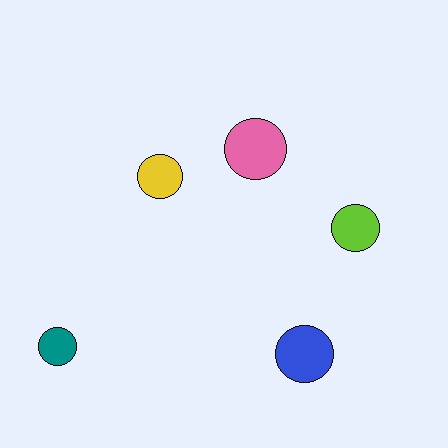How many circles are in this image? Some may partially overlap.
There are 5 circles.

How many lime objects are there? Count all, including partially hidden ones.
There is 1 lime object.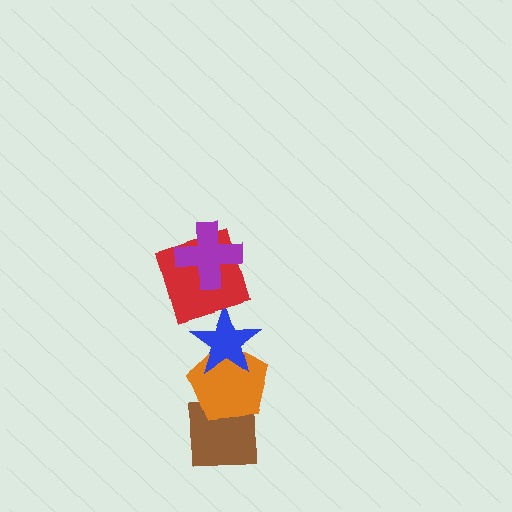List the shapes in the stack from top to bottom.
From top to bottom: the purple cross, the red square, the blue star, the orange pentagon, the brown square.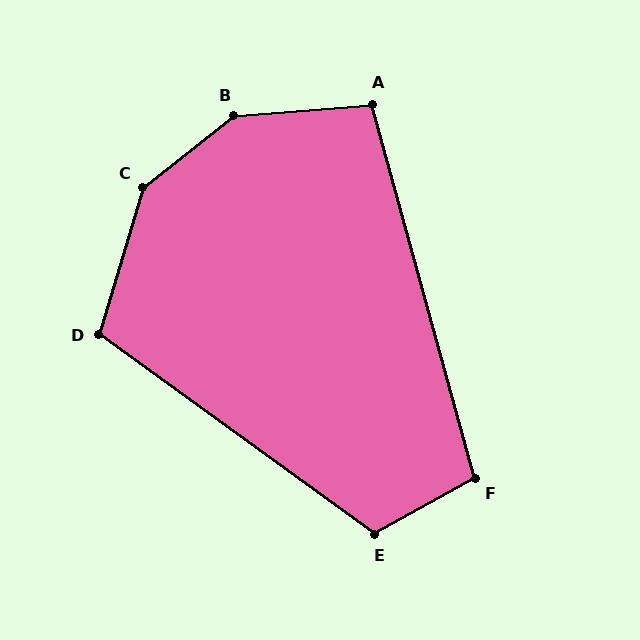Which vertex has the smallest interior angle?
A, at approximately 101 degrees.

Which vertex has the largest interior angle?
B, at approximately 146 degrees.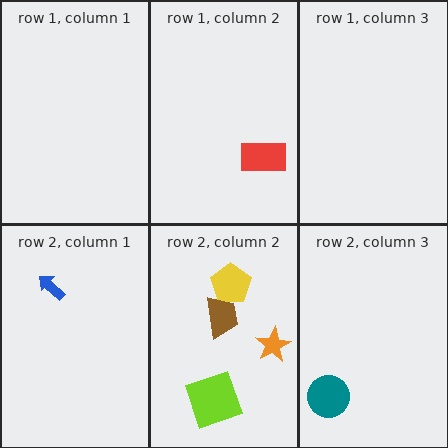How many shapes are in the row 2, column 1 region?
1.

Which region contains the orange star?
The row 2, column 2 region.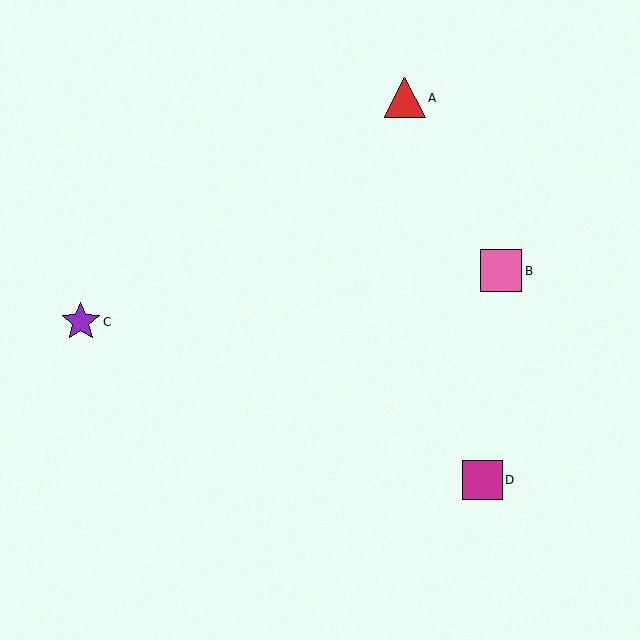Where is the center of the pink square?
The center of the pink square is at (501, 270).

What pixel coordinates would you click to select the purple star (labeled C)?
Click at (81, 322) to select the purple star C.